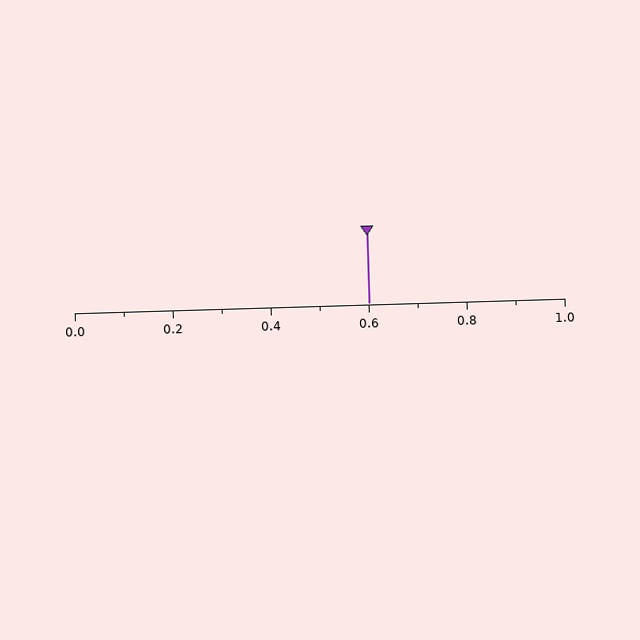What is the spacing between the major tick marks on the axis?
The major ticks are spaced 0.2 apart.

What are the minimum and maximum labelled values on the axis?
The axis runs from 0.0 to 1.0.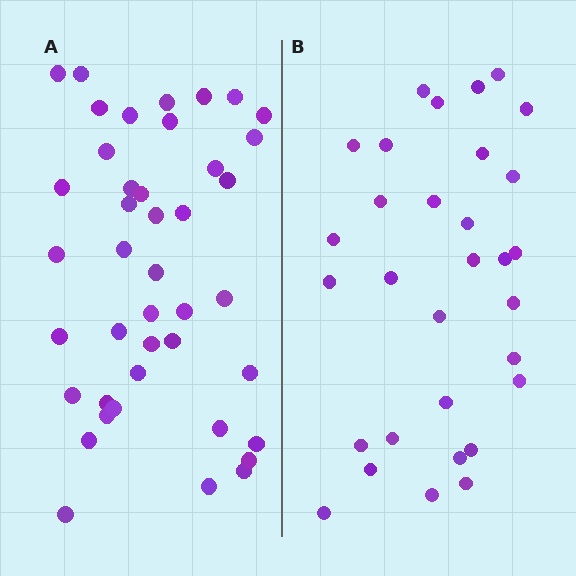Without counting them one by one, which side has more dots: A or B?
Region A (the left region) has more dots.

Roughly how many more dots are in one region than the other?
Region A has roughly 12 or so more dots than region B.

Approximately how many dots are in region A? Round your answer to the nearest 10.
About 40 dots. (The exact count is 42, which rounds to 40.)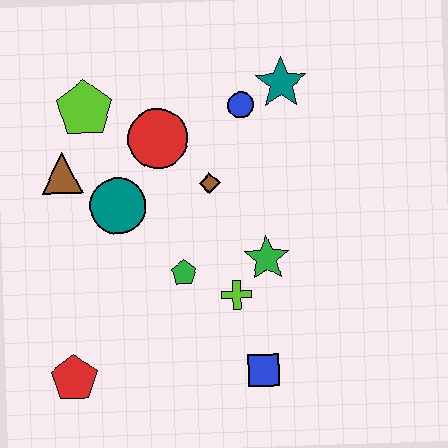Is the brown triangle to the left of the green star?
Yes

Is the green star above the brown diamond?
No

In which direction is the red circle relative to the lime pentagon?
The red circle is to the right of the lime pentagon.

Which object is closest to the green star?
The lime cross is closest to the green star.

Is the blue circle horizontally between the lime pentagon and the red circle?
No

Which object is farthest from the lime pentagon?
The blue square is farthest from the lime pentagon.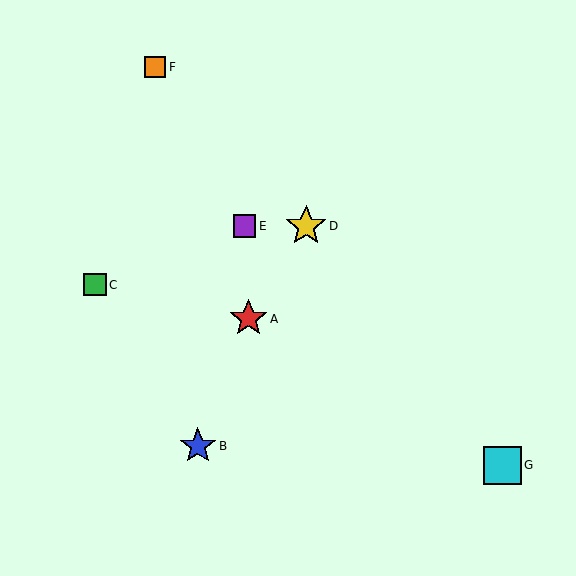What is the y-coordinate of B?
Object B is at y≈446.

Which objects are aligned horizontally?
Objects D, E are aligned horizontally.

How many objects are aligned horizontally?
2 objects (D, E) are aligned horizontally.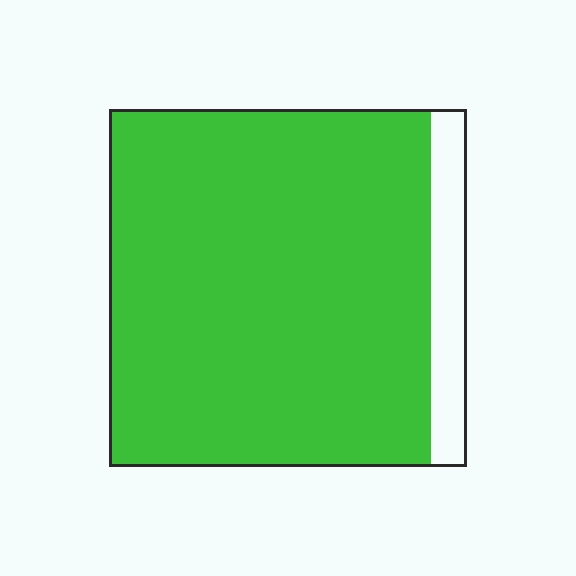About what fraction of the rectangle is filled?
About nine tenths (9/10).